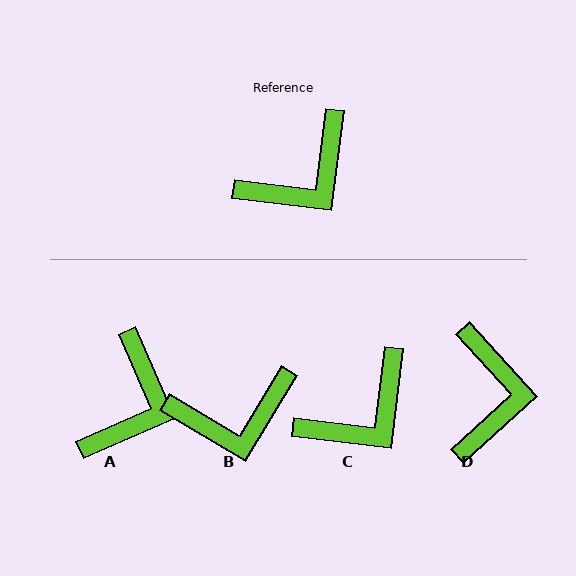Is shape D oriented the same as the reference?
No, it is off by about 49 degrees.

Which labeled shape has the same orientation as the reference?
C.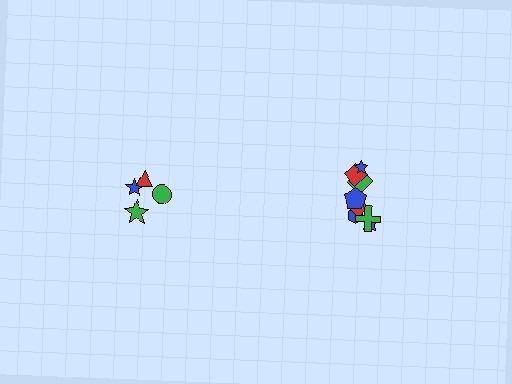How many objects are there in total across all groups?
There are 12 objects.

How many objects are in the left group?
There are 4 objects.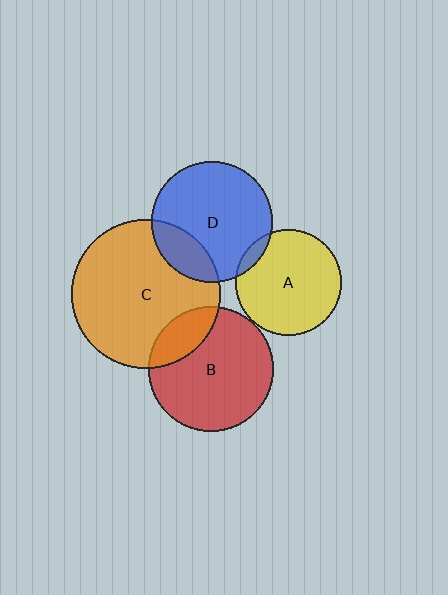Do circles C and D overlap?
Yes.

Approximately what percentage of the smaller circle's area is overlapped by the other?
Approximately 20%.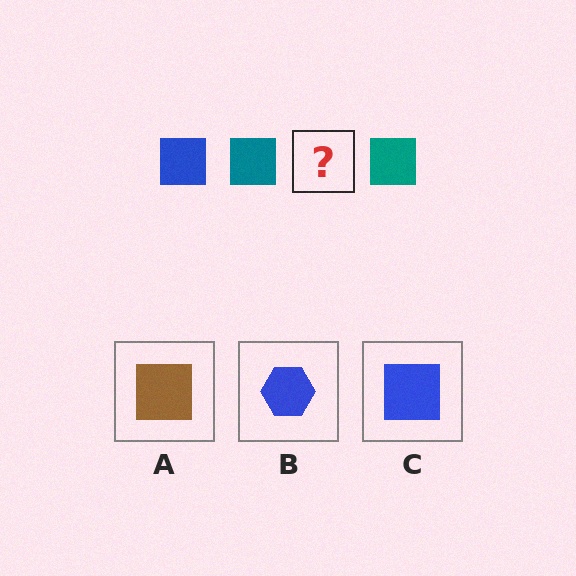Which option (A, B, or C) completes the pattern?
C.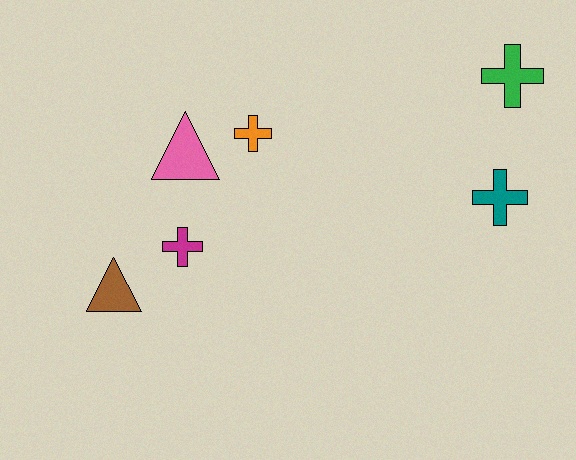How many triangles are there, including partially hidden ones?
There are 2 triangles.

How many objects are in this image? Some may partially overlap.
There are 6 objects.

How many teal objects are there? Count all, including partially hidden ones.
There is 1 teal object.